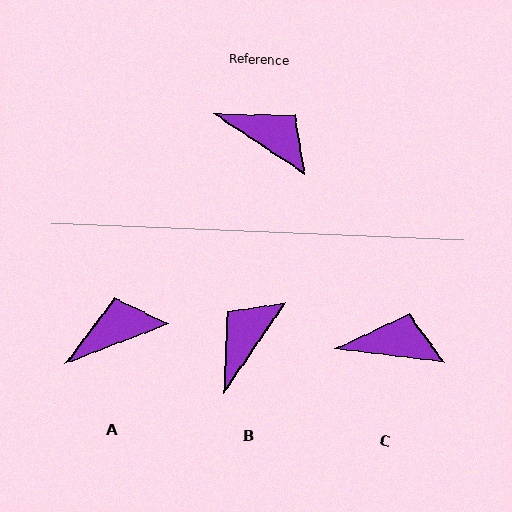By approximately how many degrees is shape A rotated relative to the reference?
Approximately 54 degrees counter-clockwise.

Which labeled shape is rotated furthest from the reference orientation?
B, about 89 degrees away.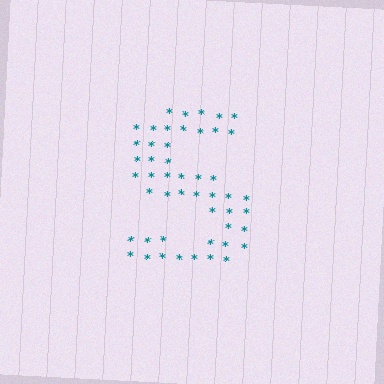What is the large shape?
The large shape is the letter S.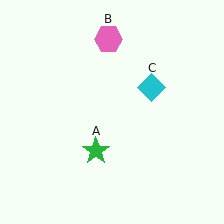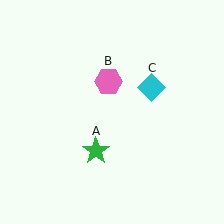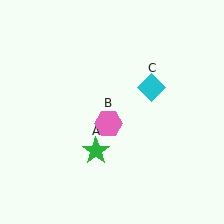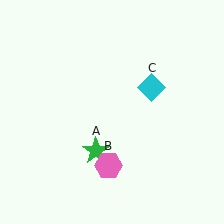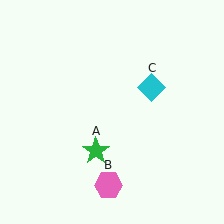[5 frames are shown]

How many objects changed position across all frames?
1 object changed position: pink hexagon (object B).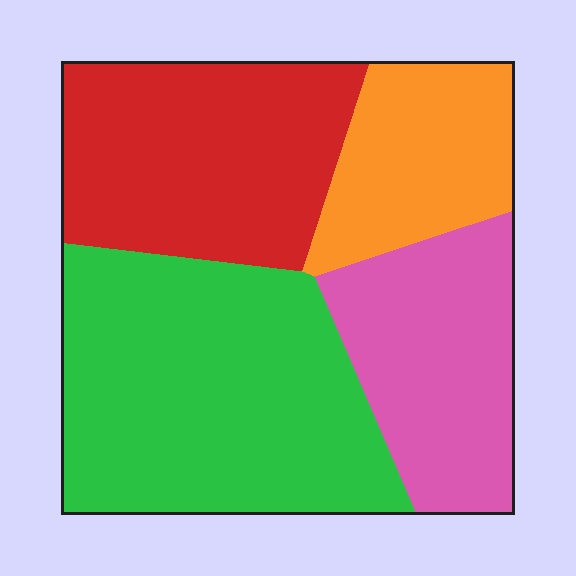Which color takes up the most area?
Green, at roughly 40%.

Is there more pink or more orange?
Pink.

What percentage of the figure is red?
Red covers 26% of the figure.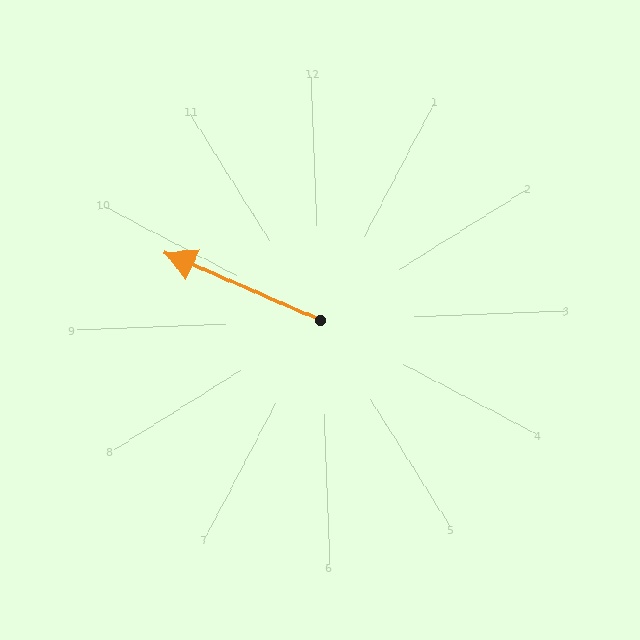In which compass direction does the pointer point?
Northwest.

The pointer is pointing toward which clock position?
Roughly 10 o'clock.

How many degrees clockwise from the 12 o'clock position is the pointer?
Approximately 296 degrees.